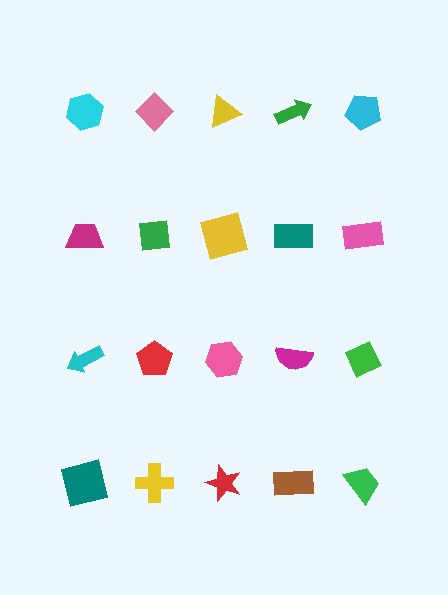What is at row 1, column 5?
A cyan pentagon.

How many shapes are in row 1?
5 shapes.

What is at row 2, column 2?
A green square.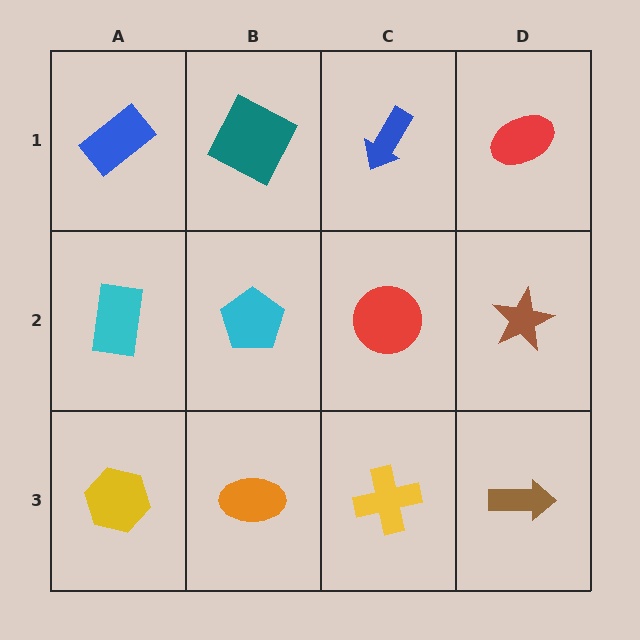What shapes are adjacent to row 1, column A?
A cyan rectangle (row 2, column A), a teal square (row 1, column B).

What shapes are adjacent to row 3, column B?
A cyan pentagon (row 2, column B), a yellow hexagon (row 3, column A), a yellow cross (row 3, column C).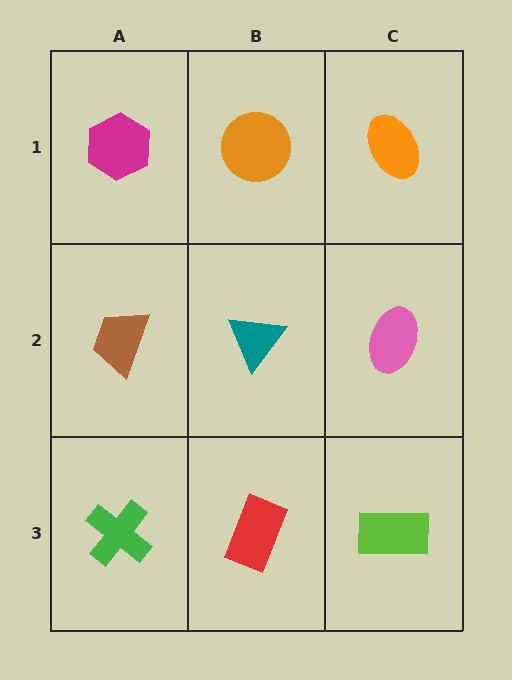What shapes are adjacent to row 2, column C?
An orange ellipse (row 1, column C), a lime rectangle (row 3, column C), a teal triangle (row 2, column B).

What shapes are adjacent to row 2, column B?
An orange circle (row 1, column B), a red rectangle (row 3, column B), a brown trapezoid (row 2, column A), a pink ellipse (row 2, column C).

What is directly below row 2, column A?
A green cross.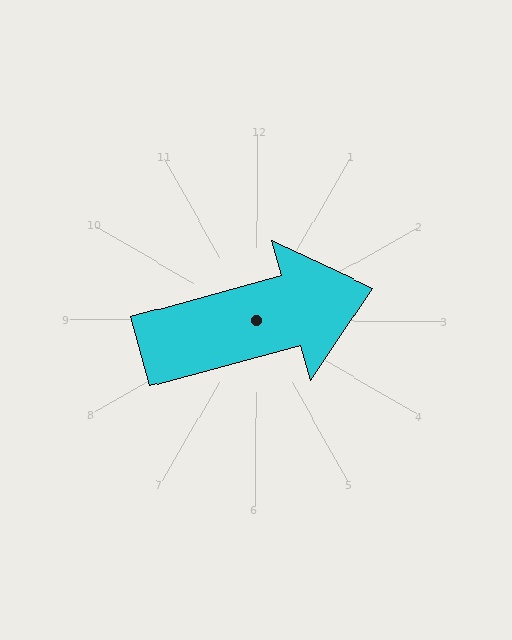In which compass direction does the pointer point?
East.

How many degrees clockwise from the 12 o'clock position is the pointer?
Approximately 75 degrees.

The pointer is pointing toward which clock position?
Roughly 2 o'clock.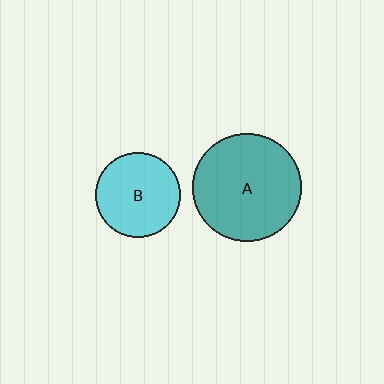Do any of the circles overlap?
No, none of the circles overlap.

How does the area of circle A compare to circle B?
Approximately 1.6 times.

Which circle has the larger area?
Circle A (teal).